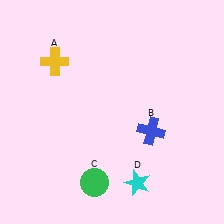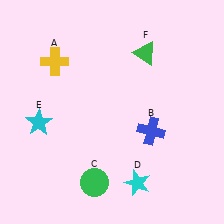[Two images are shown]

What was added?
A cyan star (E), a green triangle (F) were added in Image 2.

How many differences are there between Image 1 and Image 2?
There are 2 differences between the two images.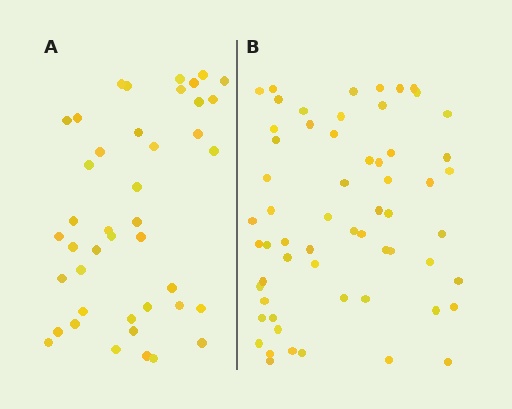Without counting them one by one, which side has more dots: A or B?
Region B (the right region) has more dots.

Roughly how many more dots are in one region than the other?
Region B has approximately 20 more dots than region A.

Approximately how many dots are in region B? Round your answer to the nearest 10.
About 60 dots.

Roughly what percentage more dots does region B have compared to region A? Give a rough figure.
About 45% more.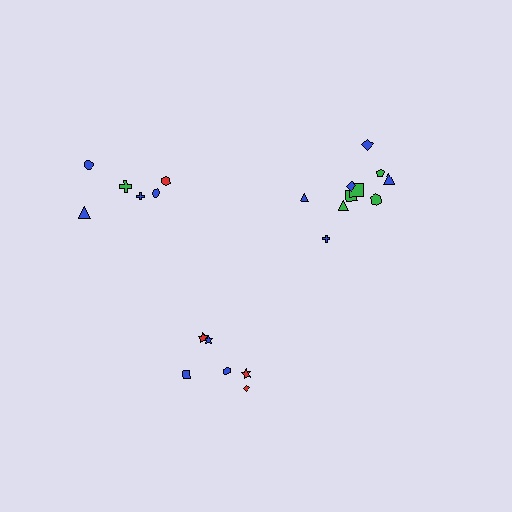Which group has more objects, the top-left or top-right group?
The top-right group.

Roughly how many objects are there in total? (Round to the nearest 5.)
Roughly 20 objects in total.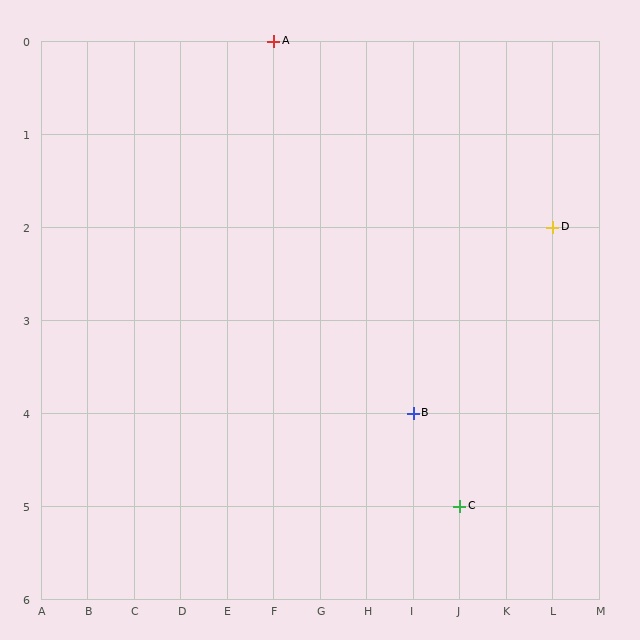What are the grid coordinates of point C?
Point C is at grid coordinates (J, 5).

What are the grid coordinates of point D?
Point D is at grid coordinates (L, 2).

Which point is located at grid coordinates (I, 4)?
Point B is at (I, 4).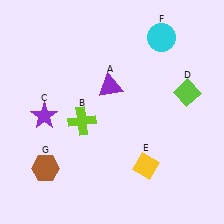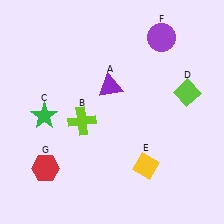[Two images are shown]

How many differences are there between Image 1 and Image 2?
There are 3 differences between the two images.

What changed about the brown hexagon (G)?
In Image 1, G is brown. In Image 2, it changed to red.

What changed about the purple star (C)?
In Image 1, C is purple. In Image 2, it changed to green.